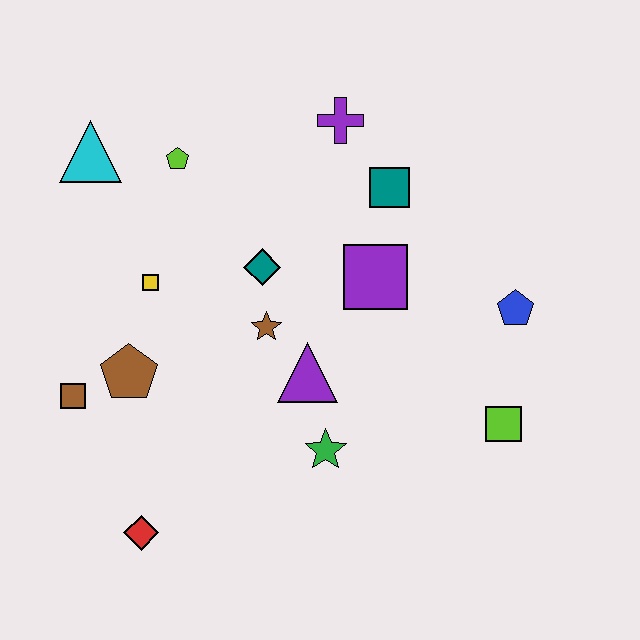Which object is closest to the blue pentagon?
The lime square is closest to the blue pentagon.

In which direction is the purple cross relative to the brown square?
The purple cross is above the brown square.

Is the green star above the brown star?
No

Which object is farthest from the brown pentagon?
The blue pentagon is farthest from the brown pentagon.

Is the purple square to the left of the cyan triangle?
No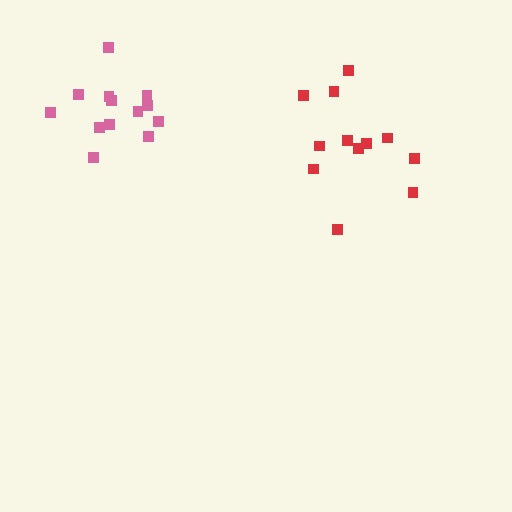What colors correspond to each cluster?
The clusters are colored: pink, red.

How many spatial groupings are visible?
There are 2 spatial groupings.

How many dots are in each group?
Group 1: 13 dots, Group 2: 12 dots (25 total).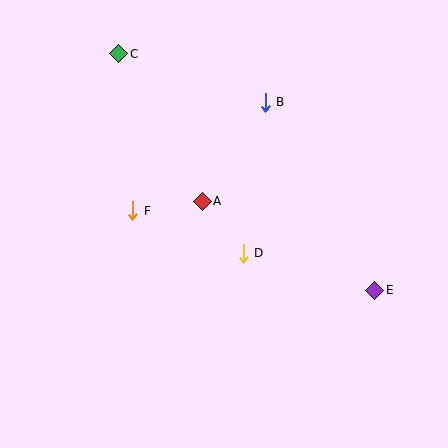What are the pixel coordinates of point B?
Point B is at (265, 102).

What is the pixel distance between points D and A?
The distance between D and A is 66 pixels.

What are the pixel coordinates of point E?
Point E is at (375, 290).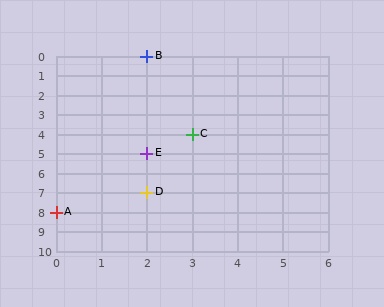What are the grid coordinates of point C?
Point C is at grid coordinates (3, 4).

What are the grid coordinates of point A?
Point A is at grid coordinates (0, 8).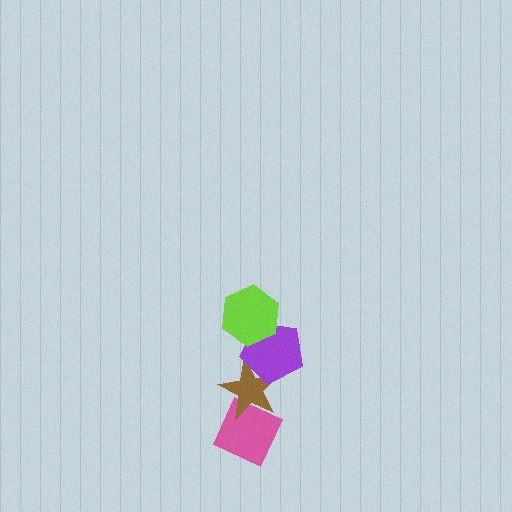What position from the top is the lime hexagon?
The lime hexagon is 1st from the top.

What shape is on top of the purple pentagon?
The lime hexagon is on top of the purple pentagon.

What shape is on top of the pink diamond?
The brown star is on top of the pink diamond.